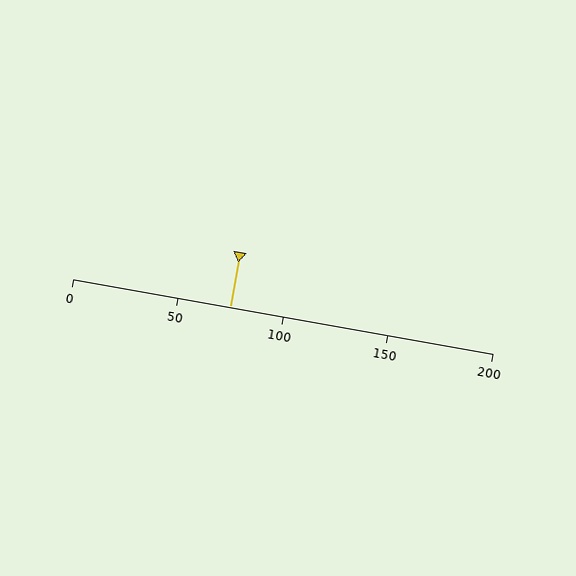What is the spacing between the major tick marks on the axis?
The major ticks are spaced 50 apart.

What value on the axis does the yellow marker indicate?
The marker indicates approximately 75.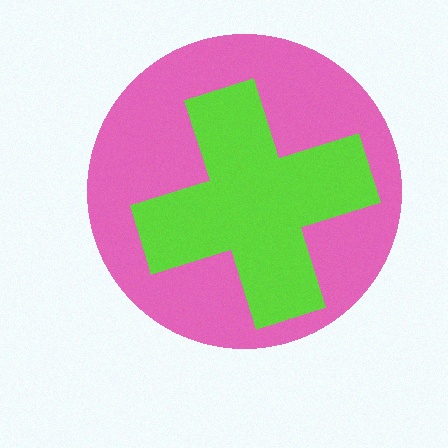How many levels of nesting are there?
2.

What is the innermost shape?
The lime cross.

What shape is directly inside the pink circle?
The lime cross.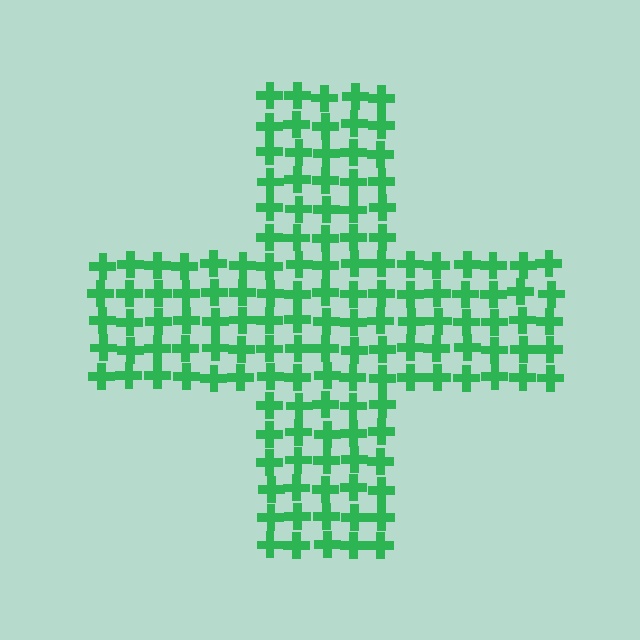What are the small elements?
The small elements are crosses.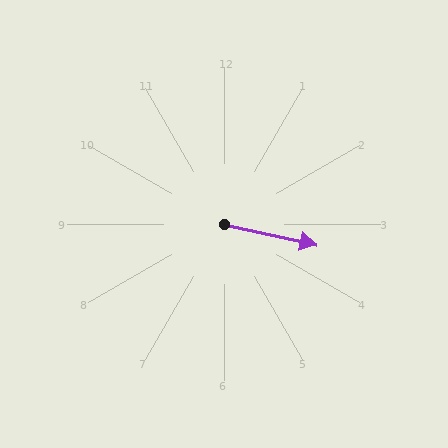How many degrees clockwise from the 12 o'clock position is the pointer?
Approximately 102 degrees.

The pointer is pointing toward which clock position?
Roughly 3 o'clock.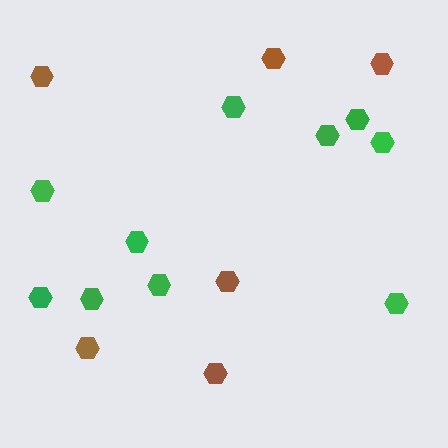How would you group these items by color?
There are 2 groups: one group of green hexagons (10) and one group of brown hexagons (6).